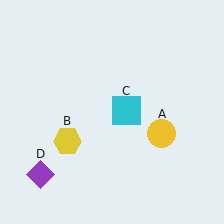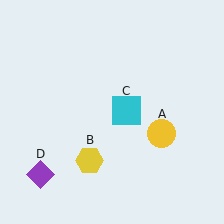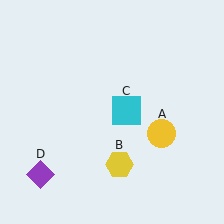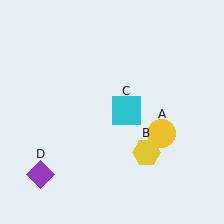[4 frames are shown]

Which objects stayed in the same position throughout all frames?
Yellow circle (object A) and cyan square (object C) and purple diamond (object D) remained stationary.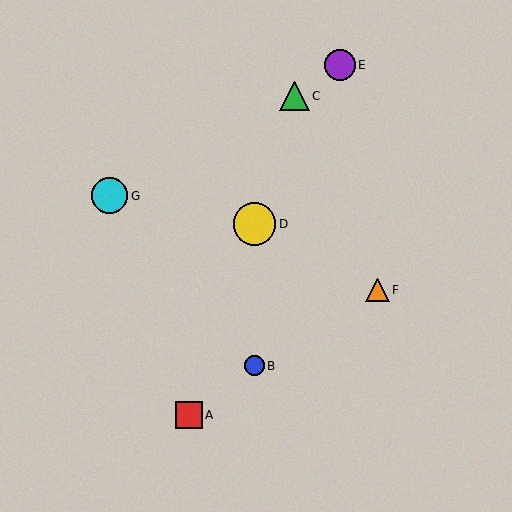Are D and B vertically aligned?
Yes, both are at x≈254.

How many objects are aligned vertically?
2 objects (B, D) are aligned vertically.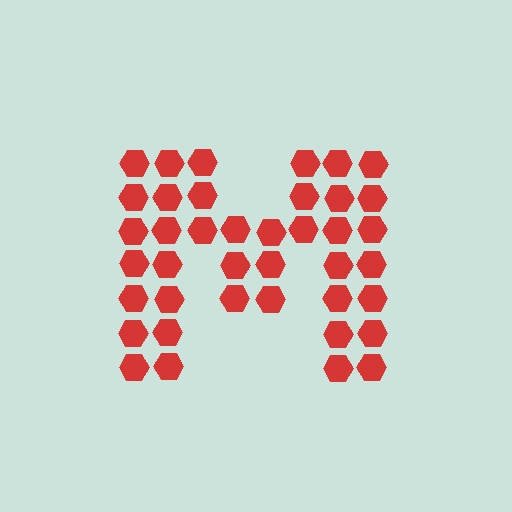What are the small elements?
The small elements are hexagons.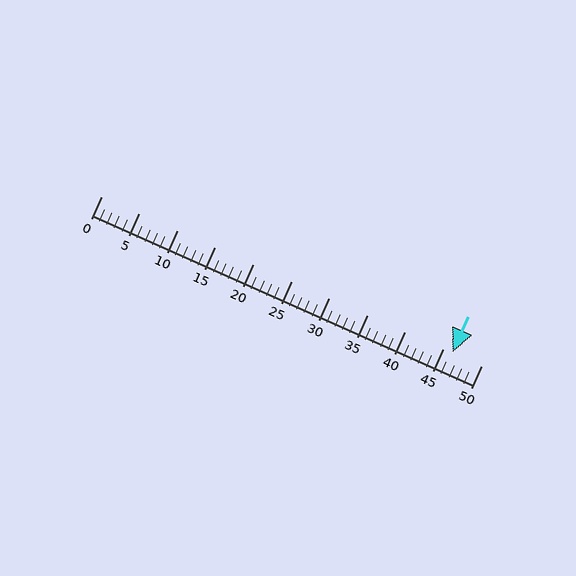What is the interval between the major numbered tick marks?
The major tick marks are spaced 5 units apart.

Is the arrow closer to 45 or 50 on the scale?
The arrow is closer to 45.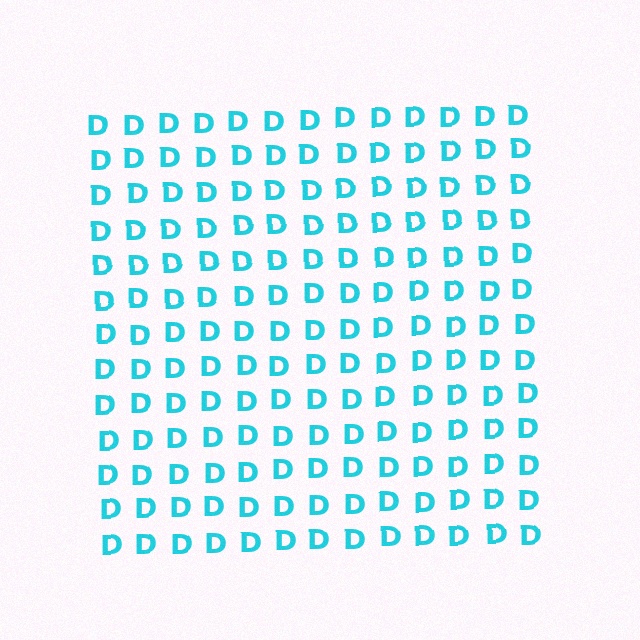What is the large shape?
The large shape is a square.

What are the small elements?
The small elements are letter D's.